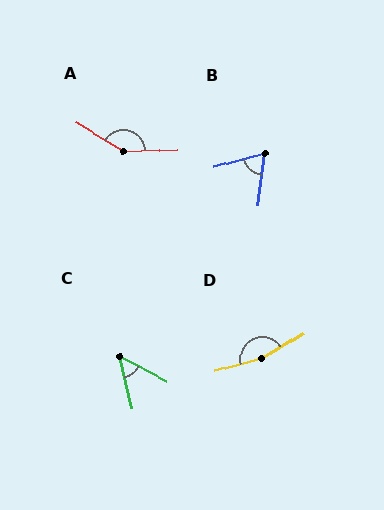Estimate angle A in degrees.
Approximately 147 degrees.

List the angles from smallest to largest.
C (49°), B (67°), A (147°), D (164°).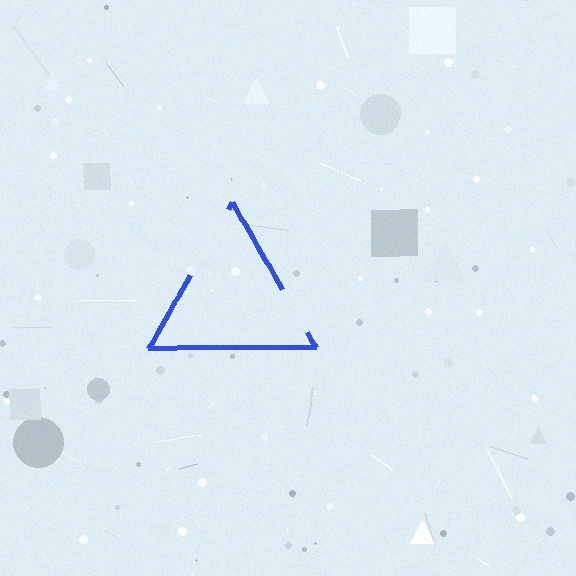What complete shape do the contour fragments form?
The contour fragments form a triangle.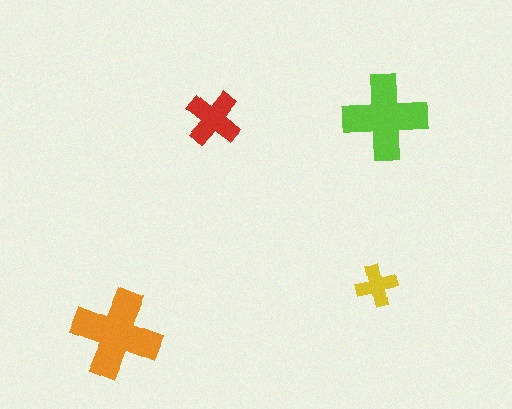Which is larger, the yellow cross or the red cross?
The red one.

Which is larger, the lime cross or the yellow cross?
The lime one.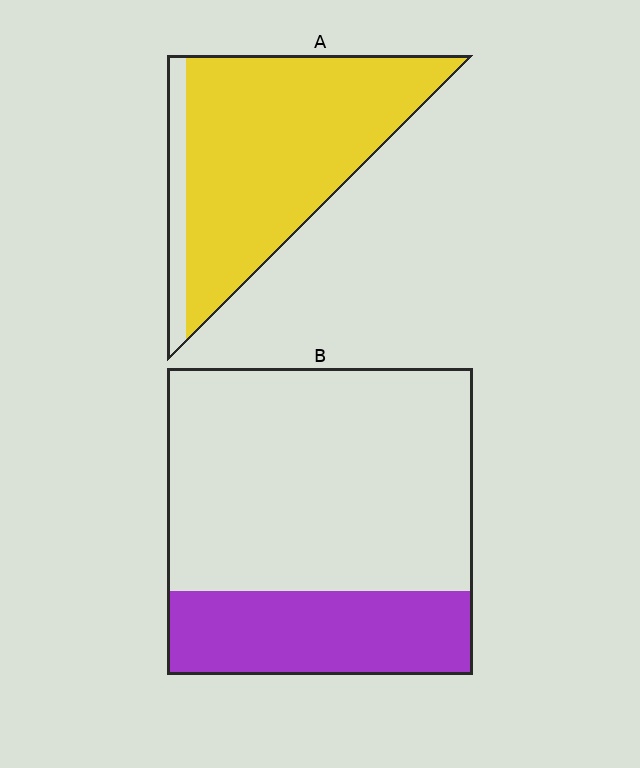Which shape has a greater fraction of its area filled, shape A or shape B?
Shape A.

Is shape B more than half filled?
No.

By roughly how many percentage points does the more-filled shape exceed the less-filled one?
By roughly 60 percentage points (A over B).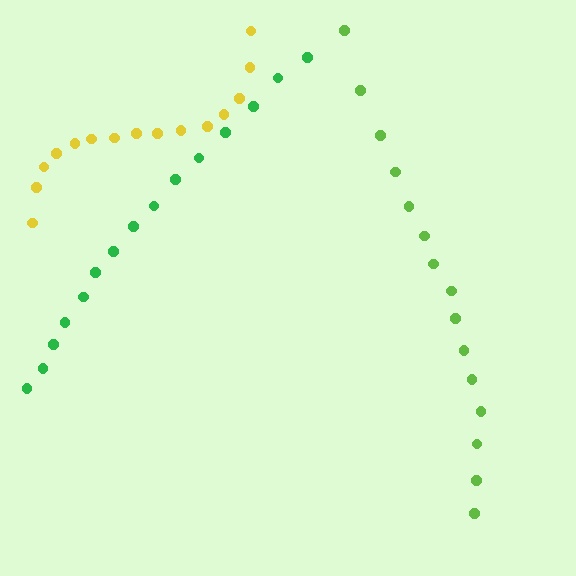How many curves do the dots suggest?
There are 3 distinct paths.